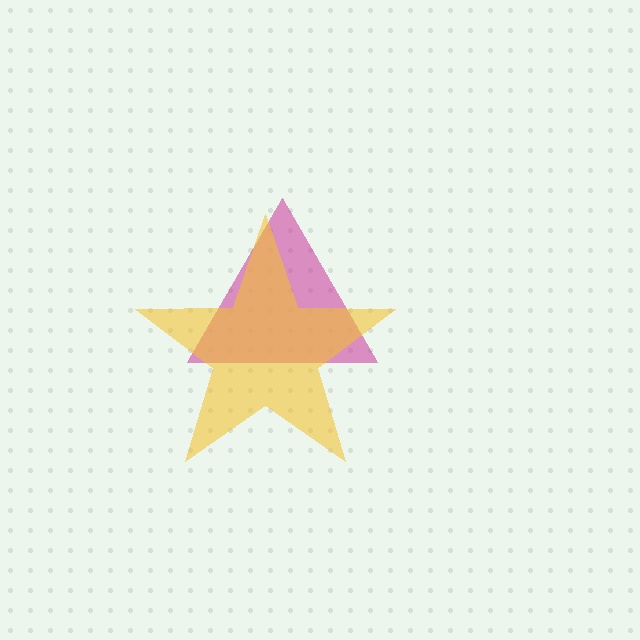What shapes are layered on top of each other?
The layered shapes are: a magenta triangle, a yellow star.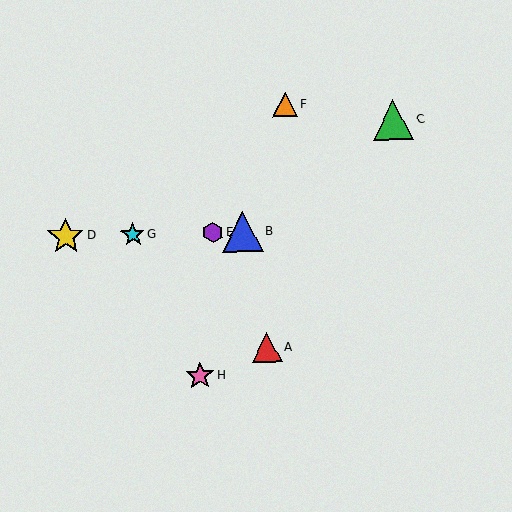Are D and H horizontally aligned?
No, D is at y≈236 and H is at y≈376.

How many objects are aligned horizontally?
4 objects (B, D, E, G) are aligned horizontally.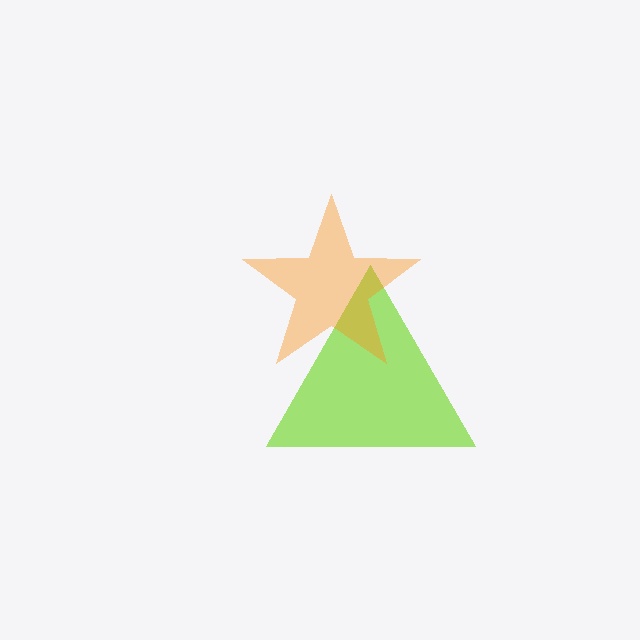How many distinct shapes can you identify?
There are 2 distinct shapes: a lime triangle, an orange star.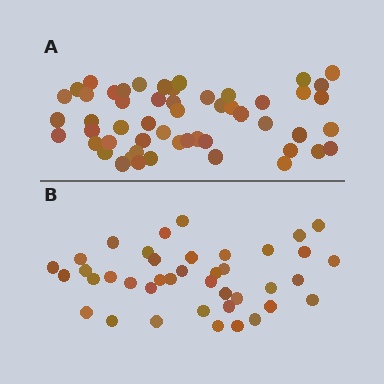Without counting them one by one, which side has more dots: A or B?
Region A (the top region) has more dots.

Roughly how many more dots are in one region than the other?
Region A has approximately 15 more dots than region B.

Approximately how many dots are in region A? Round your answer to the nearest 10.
About 50 dots. (The exact count is 53, which rounds to 50.)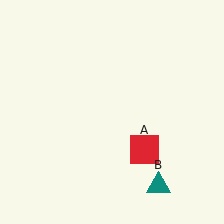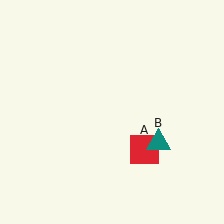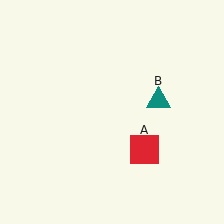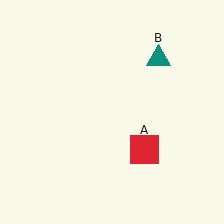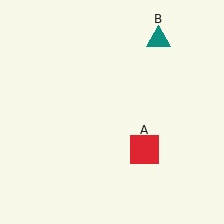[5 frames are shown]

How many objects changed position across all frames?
1 object changed position: teal triangle (object B).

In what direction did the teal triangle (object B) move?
The teal triangle (object B) moved up.